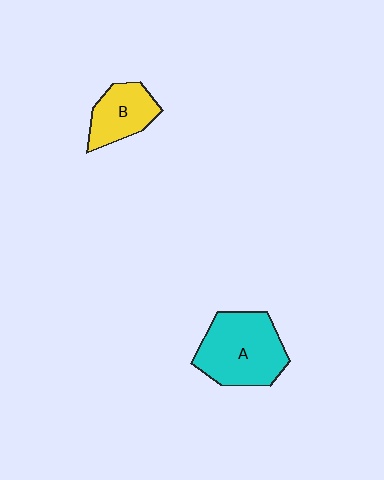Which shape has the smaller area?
Shape B (yellow).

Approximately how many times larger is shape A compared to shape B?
Approximately 1.7 times.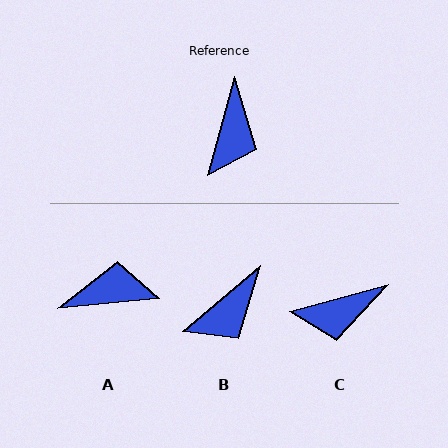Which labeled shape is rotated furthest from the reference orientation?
A, about 111 degrees away.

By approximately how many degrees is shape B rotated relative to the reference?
Approximately 34 degrees clockwise.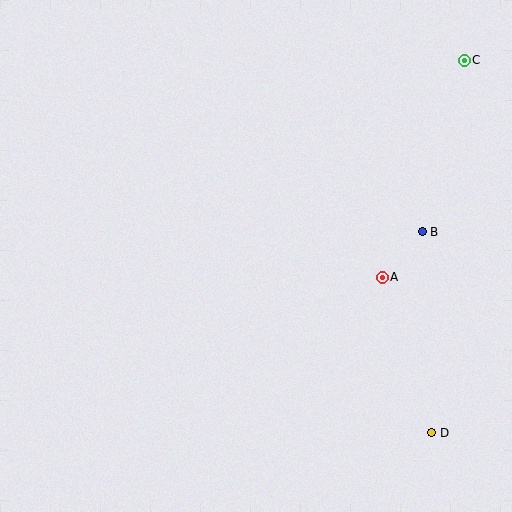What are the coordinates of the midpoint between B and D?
The midpoint between B and D is at (427, 332).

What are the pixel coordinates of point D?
Point D is at (432, 433).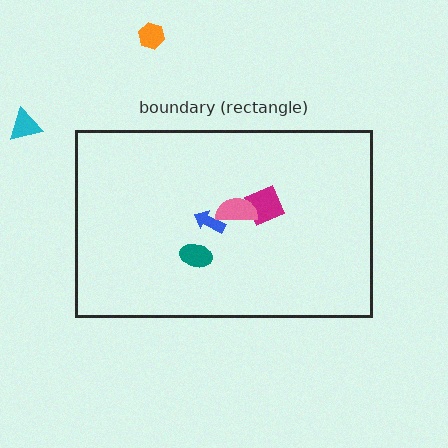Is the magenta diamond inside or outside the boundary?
Inside.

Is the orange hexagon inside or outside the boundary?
Outside.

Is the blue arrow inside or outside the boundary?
Inside.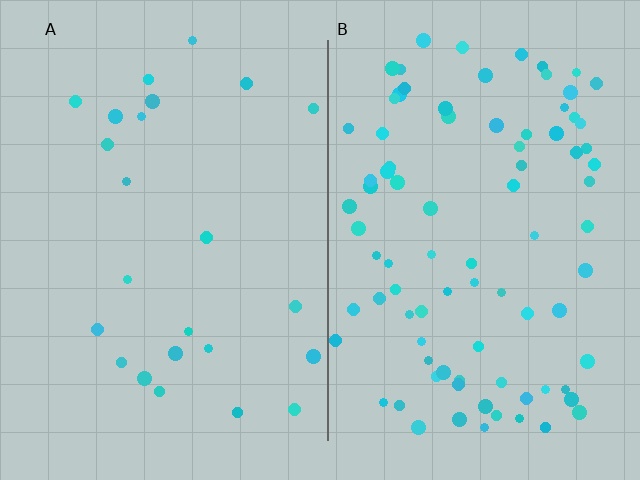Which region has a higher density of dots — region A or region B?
B (the right).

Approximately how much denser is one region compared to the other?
Approximately 3.7× — region B over region A.